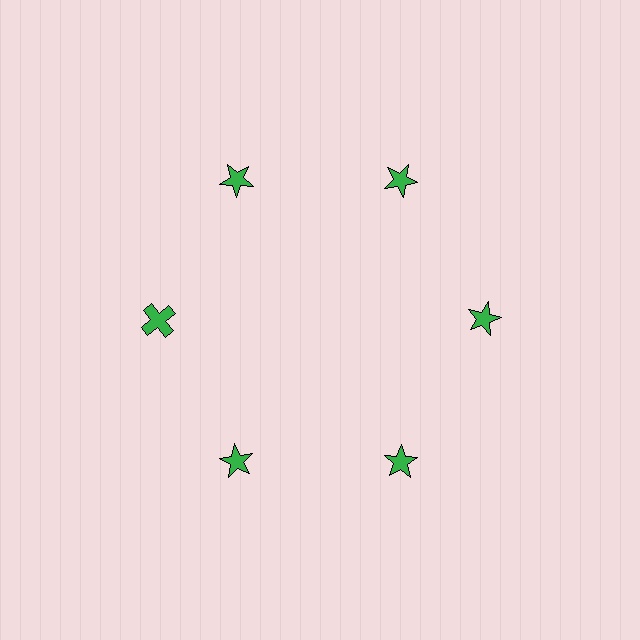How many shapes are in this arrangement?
There are 6 shapes arranged in a ring pattern.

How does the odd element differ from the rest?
It has a different shape: cross instead of star.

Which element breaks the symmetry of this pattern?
The green cross at roughly the 9 o'clock position breaks the symmetry. All other shapes are green stars.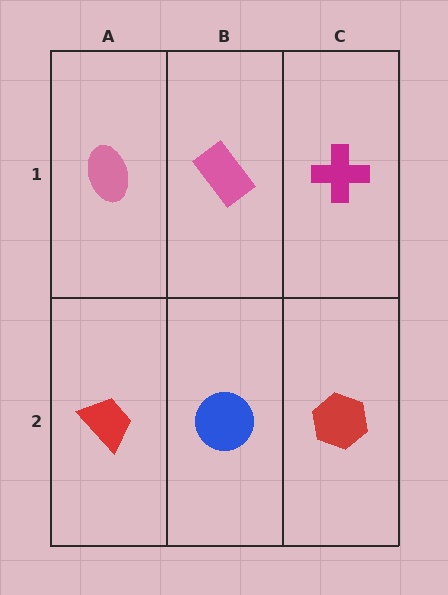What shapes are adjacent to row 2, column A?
A pink ellipse (row 1, column A), a blue circle (row 2, column B).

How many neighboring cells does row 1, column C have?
2.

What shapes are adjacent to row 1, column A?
A red trapezoid (row 2, column A), a pink rectangle (row 1, column B).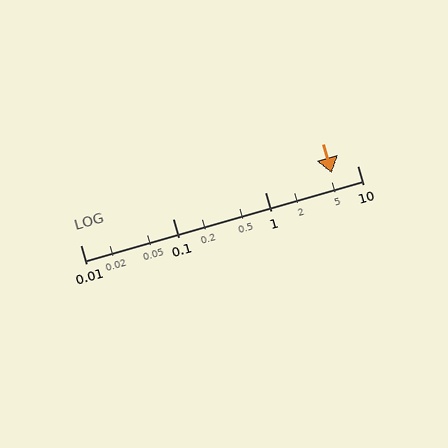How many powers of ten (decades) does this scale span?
The scale spans 3 decades, from 0.01 to 10.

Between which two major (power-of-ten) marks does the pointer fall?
The pointer is between 1 and 10.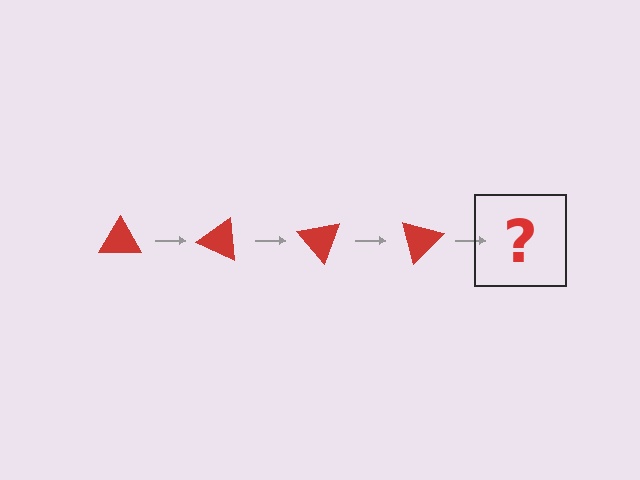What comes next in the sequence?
The next element should be a red triangle rotated 100 degrees.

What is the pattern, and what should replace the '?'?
The pattern is that the triangle rotates 25 degrees each step. The '?' should be a red triangle rotated 100 degrees.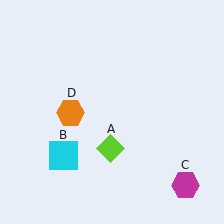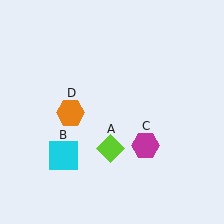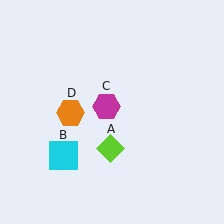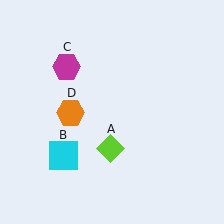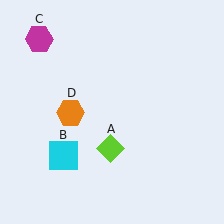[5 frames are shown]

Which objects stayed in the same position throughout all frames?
Lime diamond (object A) and cyan square (object B) and orange hexagon (object D) remained stationary.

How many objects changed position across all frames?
1 object changed position: magenta hexagon (object C).